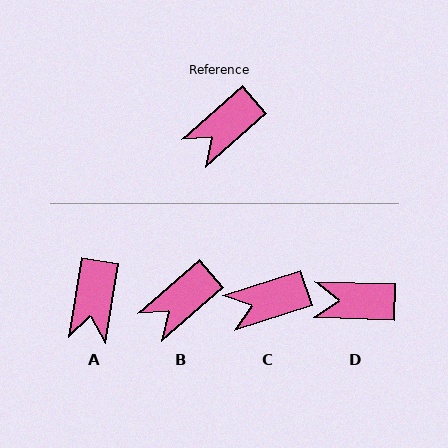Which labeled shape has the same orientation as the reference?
B.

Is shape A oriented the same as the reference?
No, it is off by about 40 degrees.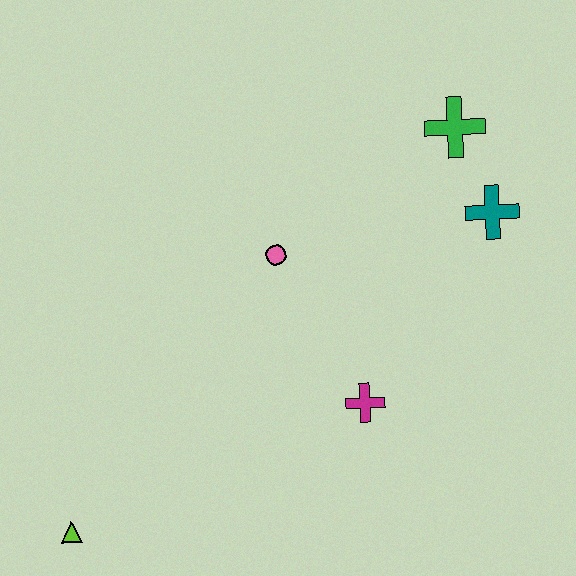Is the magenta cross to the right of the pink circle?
Yes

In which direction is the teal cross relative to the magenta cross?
The teal cross is above the magenta cross.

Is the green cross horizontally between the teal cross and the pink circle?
Yes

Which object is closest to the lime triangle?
The magenta cross is closest to the lime triangle.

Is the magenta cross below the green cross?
Yes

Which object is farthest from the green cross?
The lime triangle is farthest from the green cross.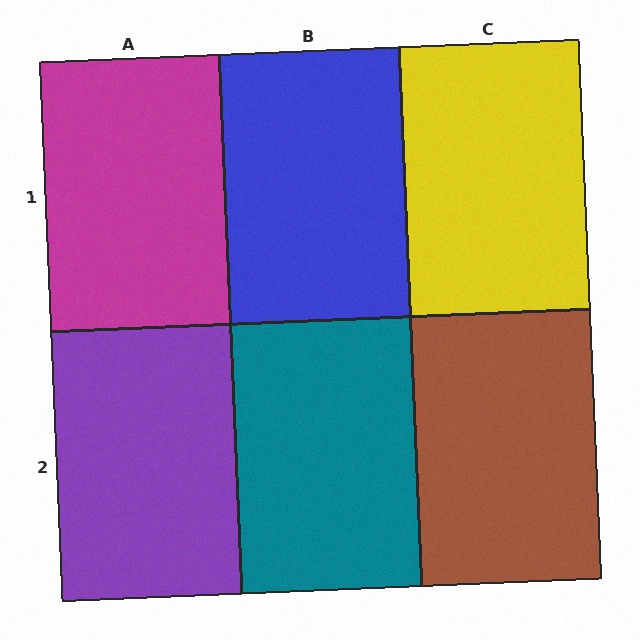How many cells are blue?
1 cell is blue.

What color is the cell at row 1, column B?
Blue.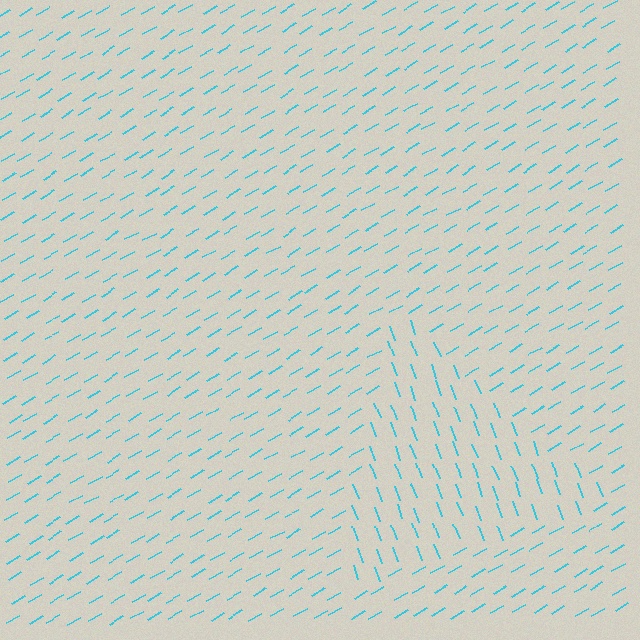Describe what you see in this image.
The image is filled with small cyan line segments. A triangle region in the image has lines oriented differently from the surrounding lines, creating a visible texture boundary.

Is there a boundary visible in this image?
Yes, there is a texture boundary formed by a change in line orientation.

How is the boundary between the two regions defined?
The boundary is defined purely by a change in line orientation (approximately 80 degrees difference). All lines are the same color and thickness.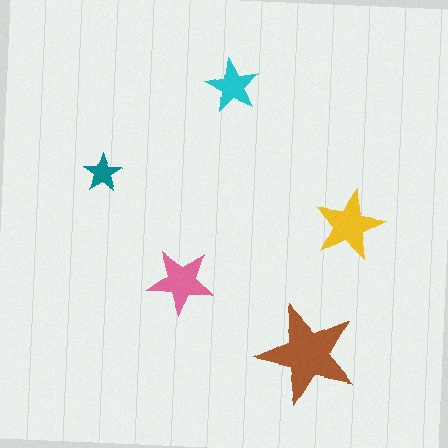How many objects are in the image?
There are 5 objects in the image.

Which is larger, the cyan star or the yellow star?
The yellow one.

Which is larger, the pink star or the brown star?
The brown one.